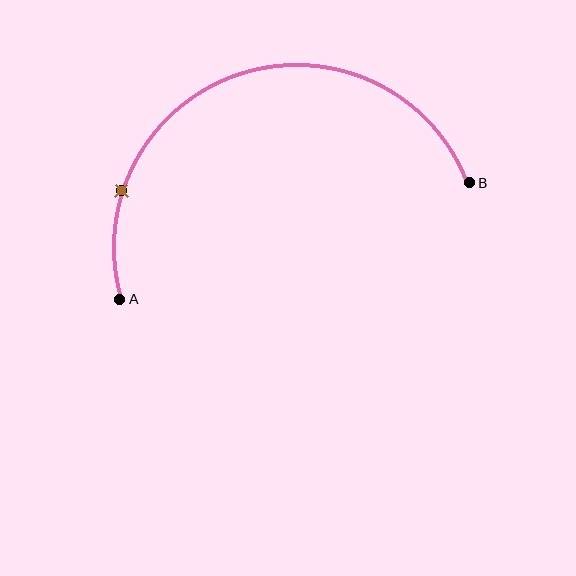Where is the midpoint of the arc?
The arc midpoint is the point on the curve farthest from the straight line joining A and B. It sits above that line.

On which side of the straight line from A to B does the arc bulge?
The arc bulges above the straight line connecting A and B.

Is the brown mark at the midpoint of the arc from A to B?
No. The brown mark lies on the arc but is closer to endpoint A. The arc midpoint would be at the point on the curve equidistant along the arc from both A and B.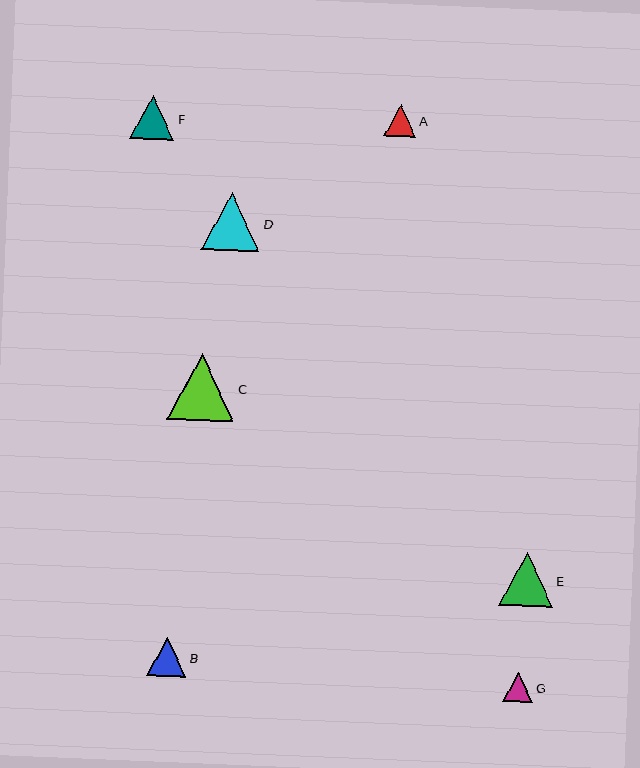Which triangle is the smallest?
Triangle G is the smallest with a size of approximately 30 pixels.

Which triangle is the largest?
Triangle C is the largest with a size of approximately 66 pixels.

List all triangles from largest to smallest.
From largest to smallest: C, D, E, F, B, A, G.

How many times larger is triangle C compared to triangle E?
Triangle C is approximately 1.2 times the size of triangle E.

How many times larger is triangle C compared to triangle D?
Triangle C is approximately 1.1 times the size of triangle D.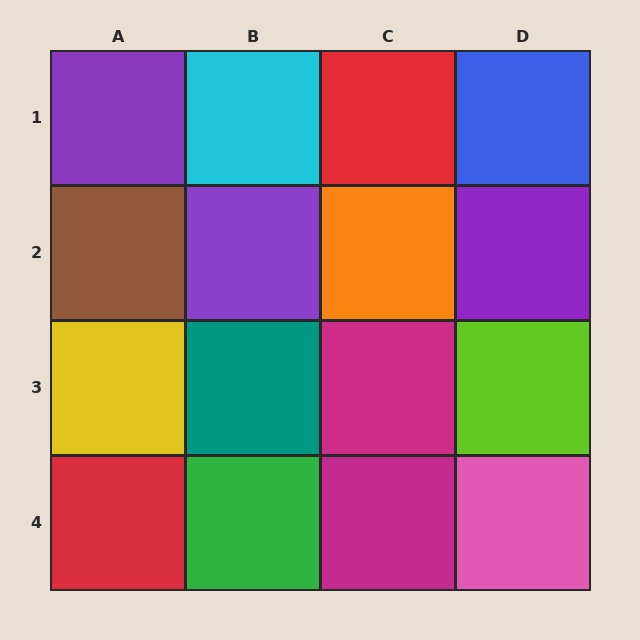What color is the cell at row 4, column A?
Red.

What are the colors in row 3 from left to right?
Yellow, teal, magenta, lime.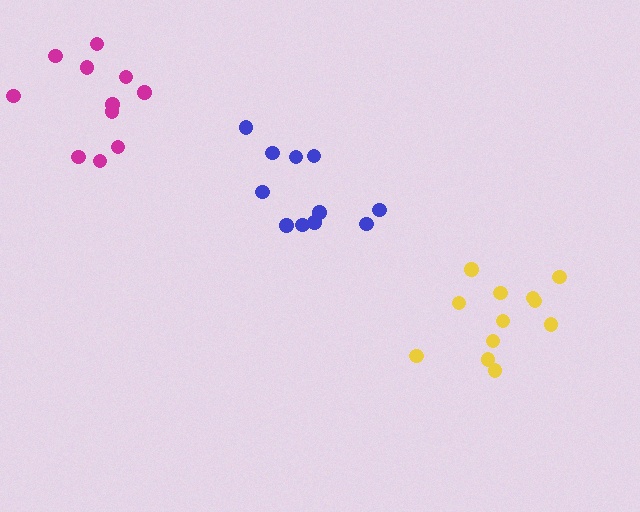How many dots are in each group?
Group 1: 11 dots, Group 2: 11 dots, Group 3: 12 dots (34 total).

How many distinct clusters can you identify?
There are 3 distinct clusters.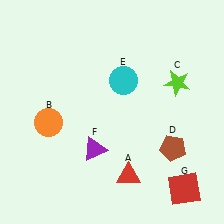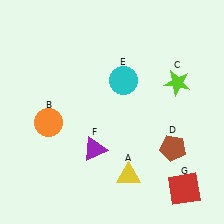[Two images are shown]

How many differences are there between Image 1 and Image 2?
There is 1 difference between the two images.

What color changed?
The triangle (A) changed from red in Image 1 to yellow in Image 2.